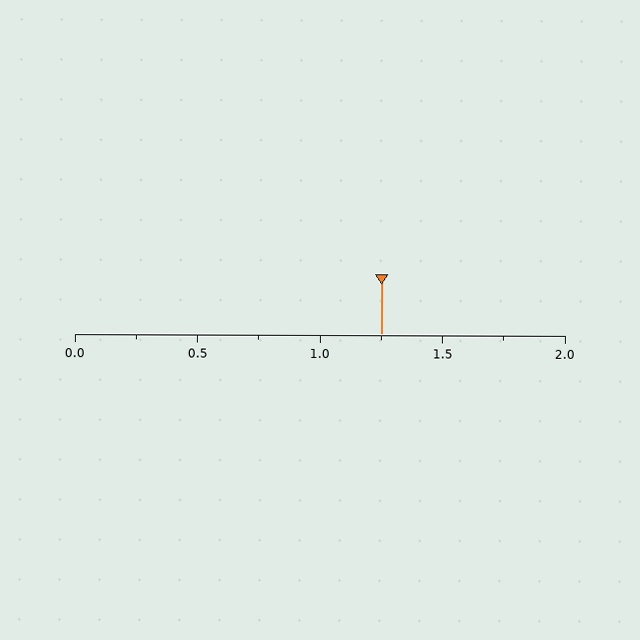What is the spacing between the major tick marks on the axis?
The major ticks are spaced 0.5 apart.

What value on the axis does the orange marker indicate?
The marker indicates approximately 1.25.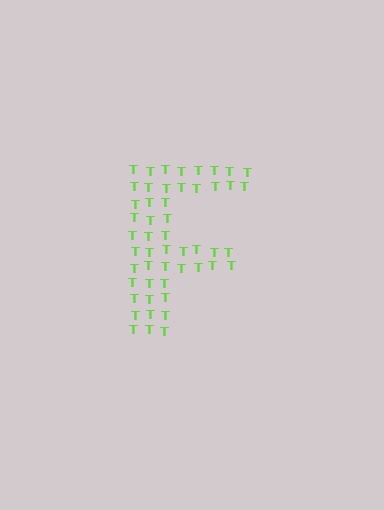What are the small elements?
The small elements are letter T's.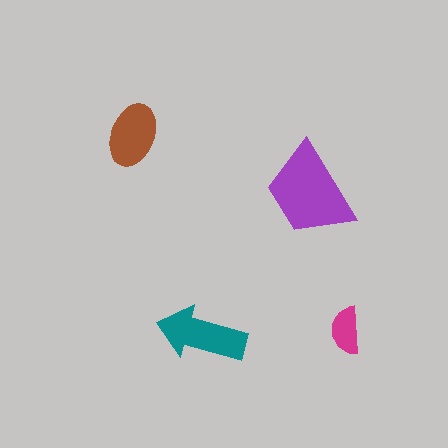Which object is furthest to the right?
The magenta semicircle is rightmost.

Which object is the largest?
The purple trapezoid.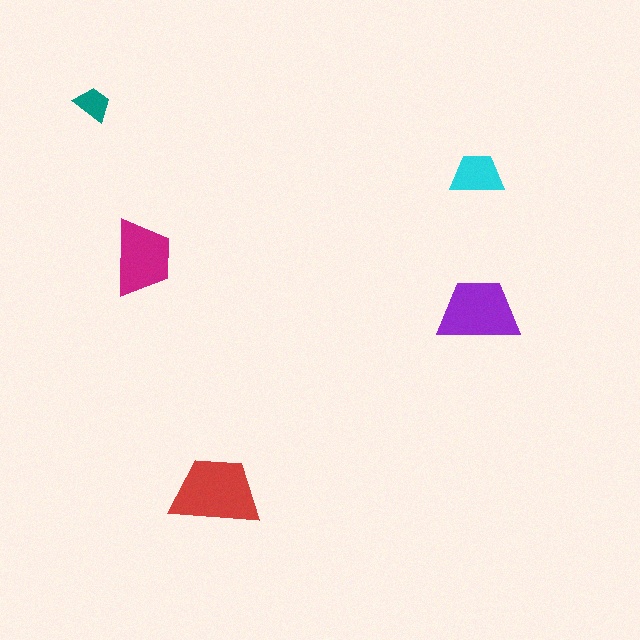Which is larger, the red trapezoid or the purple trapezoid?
The red one.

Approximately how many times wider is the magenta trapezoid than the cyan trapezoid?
About 1.5 times wider.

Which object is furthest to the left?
The teal trapezoid is leftmost.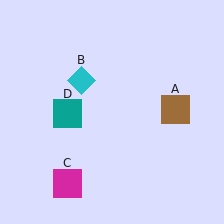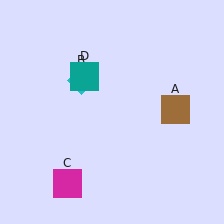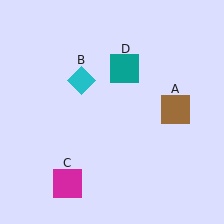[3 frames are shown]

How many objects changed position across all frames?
1 object changed position: teal square (object D).